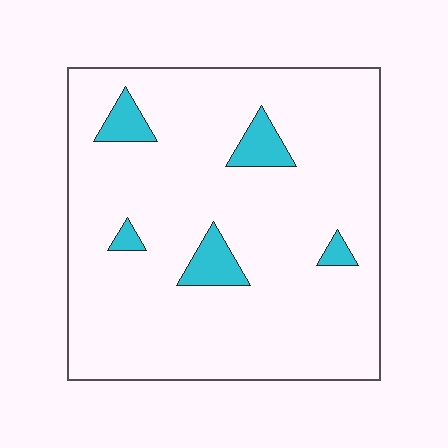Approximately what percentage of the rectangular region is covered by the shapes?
Approximately 10%.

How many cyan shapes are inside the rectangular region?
5.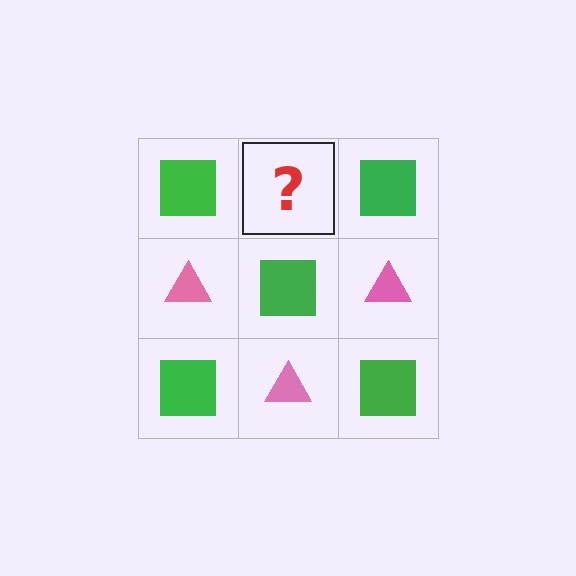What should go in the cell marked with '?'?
The missing cell should contain a pink triangle.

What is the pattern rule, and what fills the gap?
The rule is that it alternates green square and pink triangle in a checkerboard pattern. The gap should be filled with a pink triangle.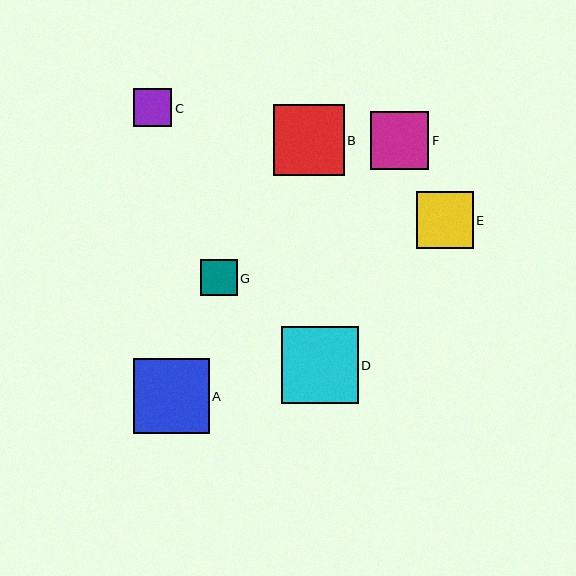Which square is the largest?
Square D is the largest with a size of approximately 77 pixels.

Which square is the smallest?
Square G is the smallest with a size of approximately 36 pixels.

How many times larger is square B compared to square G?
Square B is approximately 2.0 times the size of square G.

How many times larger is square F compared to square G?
Square F is approximately 1.6 times the size of square G.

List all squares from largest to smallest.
From largest to smallest: D, A, B, F, E, C, G.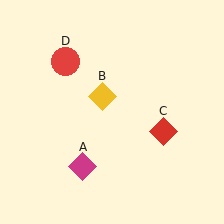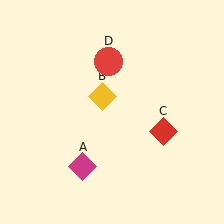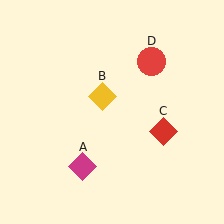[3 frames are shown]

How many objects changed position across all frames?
1 object changed position: red circle (object D).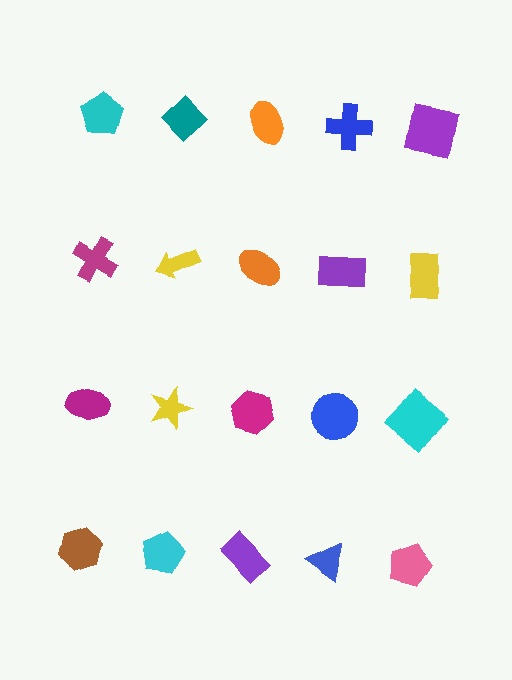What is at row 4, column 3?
A purple rectangle.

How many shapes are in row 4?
5 shapes.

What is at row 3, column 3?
A magenta hexagon.